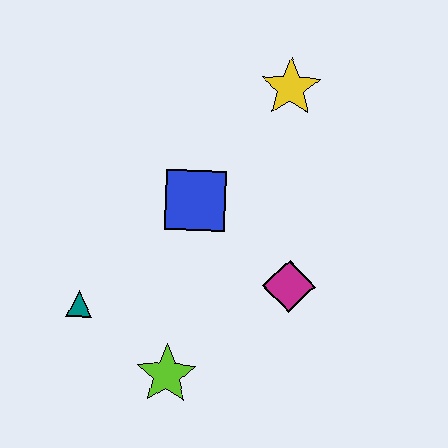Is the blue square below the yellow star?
Yes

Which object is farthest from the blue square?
The lime star is farthest from the blue square.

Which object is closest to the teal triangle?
The lime star is closest to the teal triangle.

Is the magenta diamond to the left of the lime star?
No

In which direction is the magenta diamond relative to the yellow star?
The magenta diamond is below the yellow star.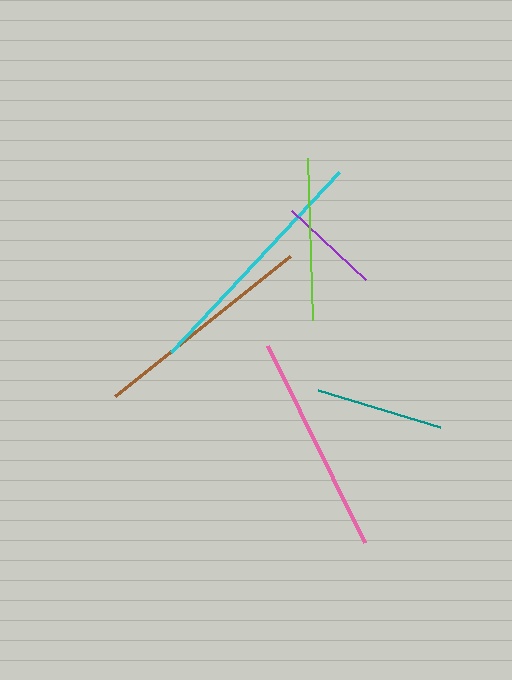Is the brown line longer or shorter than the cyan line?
The cyan line is longer than the brown line.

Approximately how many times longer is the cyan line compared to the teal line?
The cyan line is approximately 1.9 times the length of the teal line.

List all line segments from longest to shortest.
From longest to shortest: cyan, brown, pink, lime, teal, purple.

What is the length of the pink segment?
The pink segment is approximately 220 pixels long.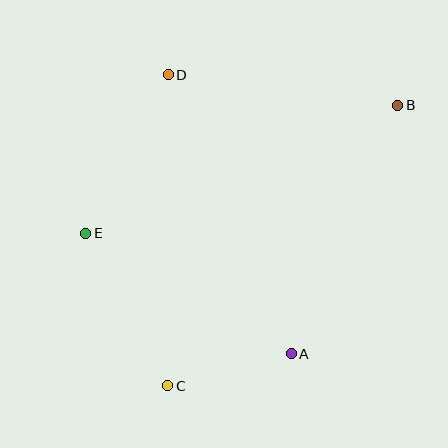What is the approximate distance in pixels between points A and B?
The distance between A and B is approximately 270 pixels.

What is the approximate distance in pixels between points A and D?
The distance between A and D is approximately 305 pixels.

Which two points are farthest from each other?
Points B and C are farthest from each other.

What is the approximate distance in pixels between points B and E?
The distance between B and E is approximately 337 pixels.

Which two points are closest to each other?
Points A and C are closest to each other.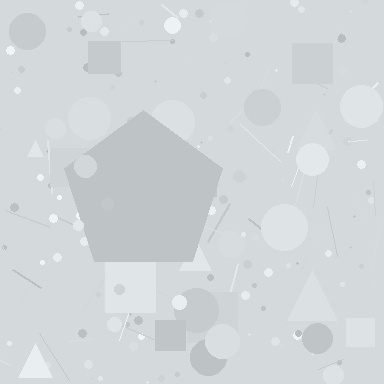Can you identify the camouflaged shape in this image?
The camouflaged shape is a pentagon.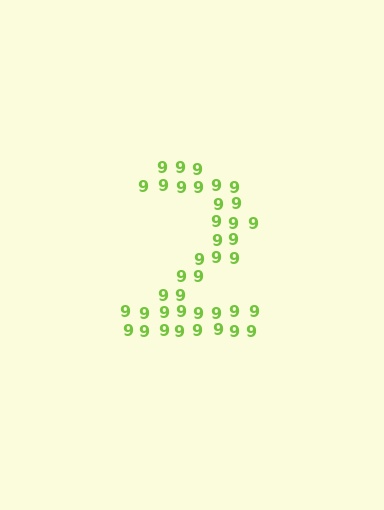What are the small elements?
The small elements are digit 9's.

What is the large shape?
The large shape is the digit 2.